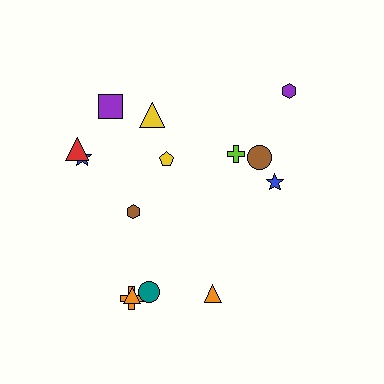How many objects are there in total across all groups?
There are 14 objects.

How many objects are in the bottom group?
There are 4 objects.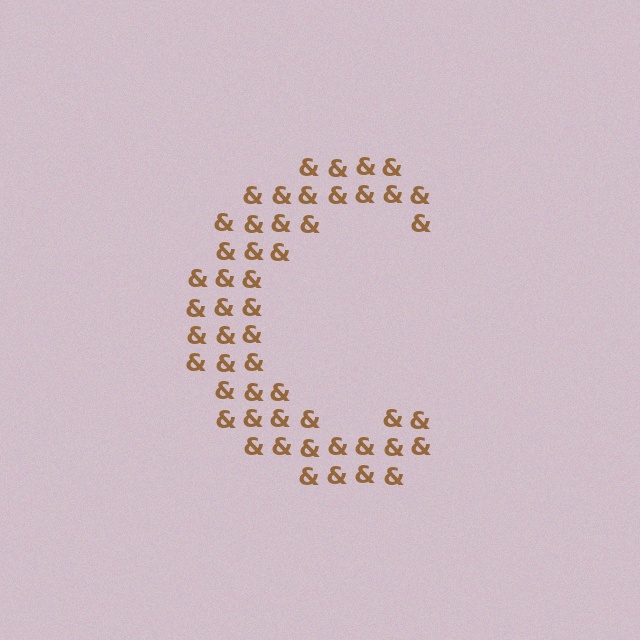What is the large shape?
The large shape is the letter C.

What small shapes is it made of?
It is made of small ampersands.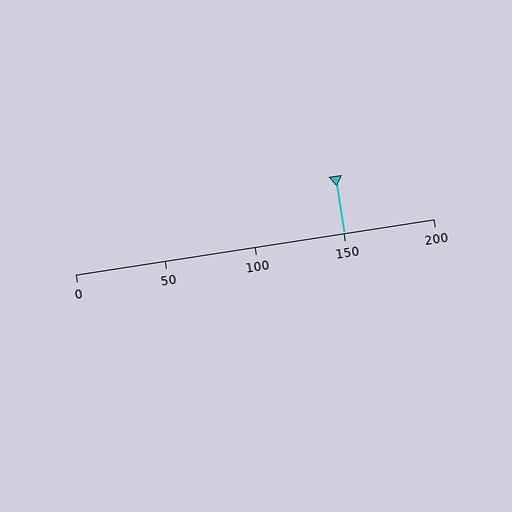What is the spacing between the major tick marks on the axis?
The major ticks are spaced 50 apart.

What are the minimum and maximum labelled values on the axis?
The axis runs from 0 to 200.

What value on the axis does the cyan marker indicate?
The marker indicates approximately 150.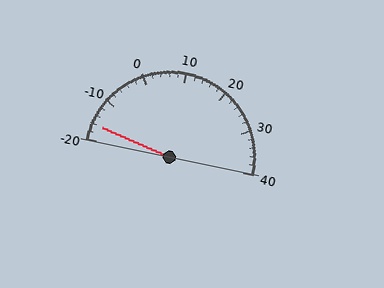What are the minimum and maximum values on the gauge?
The gauge ranges from -20 to 40.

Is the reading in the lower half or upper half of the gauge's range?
The reading is in the lower half of the range (-20 to 40).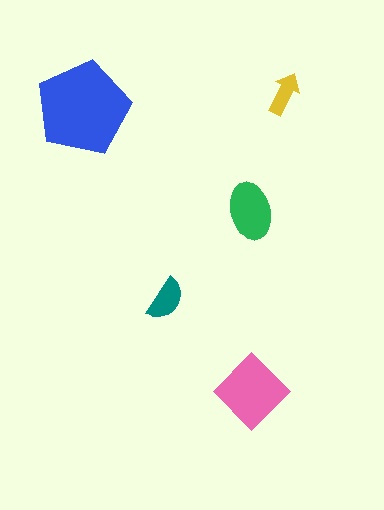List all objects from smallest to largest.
The yellow arrow, the teal semicircle, the green ellipse, the pink diamond, the blue pentagon.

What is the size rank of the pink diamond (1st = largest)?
2nd.